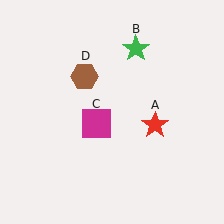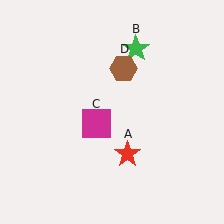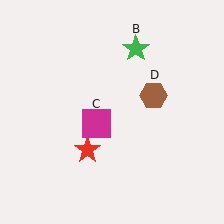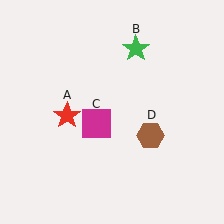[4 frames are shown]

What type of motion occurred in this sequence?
The red star (object A), brown hexagon (object D) rotated clockwise around the center of the scene.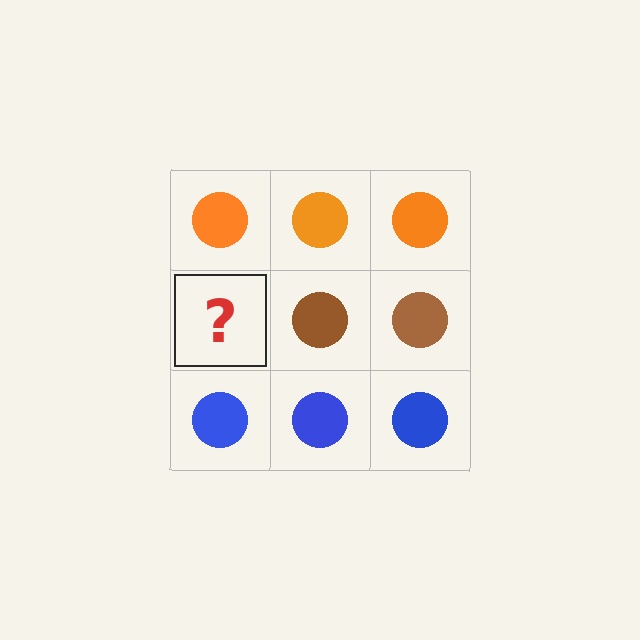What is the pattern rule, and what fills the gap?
The rule is that each row has a consistent color. The gap should be filled with a brown circle.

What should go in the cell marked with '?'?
The missing cell should contain a brown circle.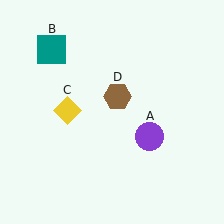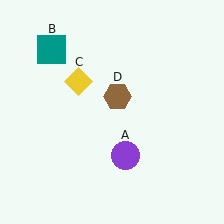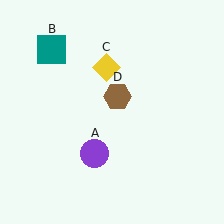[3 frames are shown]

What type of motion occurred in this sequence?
The purple circle (object A), yellow diamond (object C) rotated clockwise around the center of the scene.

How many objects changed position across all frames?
2 objects changed position: purple circle (object A), yellow diamond (object C).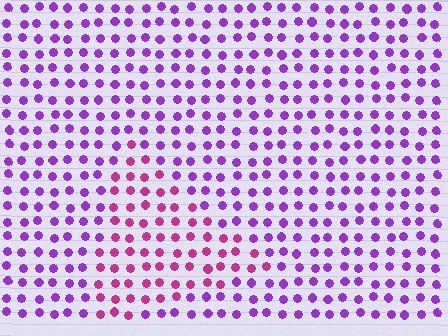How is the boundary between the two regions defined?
The boundary is defined purely by a slight shift in hue (about 40 degrees). Spacing, size, and orientation are identical on both sides.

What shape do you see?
I see a triangle.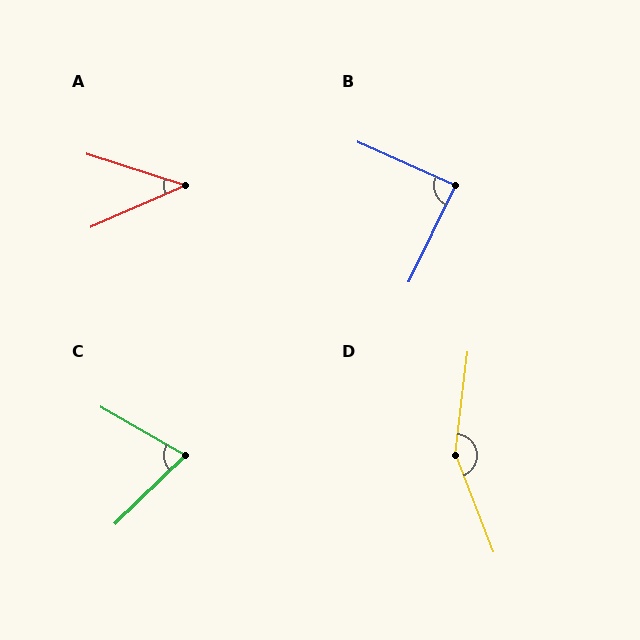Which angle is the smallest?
A, at approximately 42 degrees.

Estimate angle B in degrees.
Approximately 88 degrees.